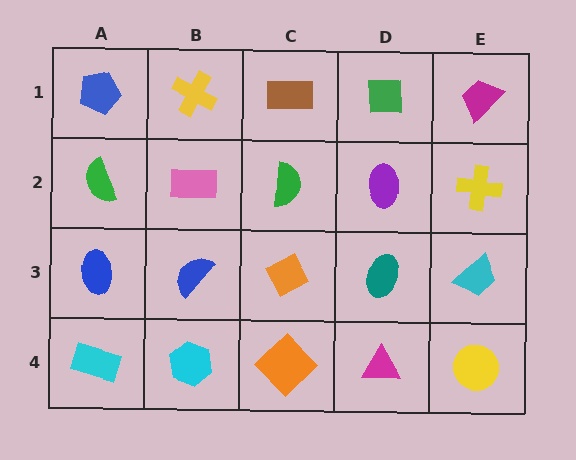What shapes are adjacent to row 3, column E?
A yellow cross (row 2, column E), a yellow circle (row 4, column E), a teal ellipse (row 3, column D).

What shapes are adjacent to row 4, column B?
A blue semicircle (row 3, column B), a cyan rectangle (row 4, column A), an orange diamond (row 4, column C).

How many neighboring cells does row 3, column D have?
4.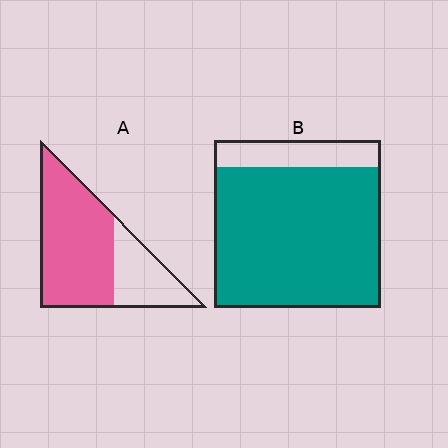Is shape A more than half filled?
Yes.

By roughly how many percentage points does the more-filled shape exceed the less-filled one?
By roughly 15 percentage points (B over A).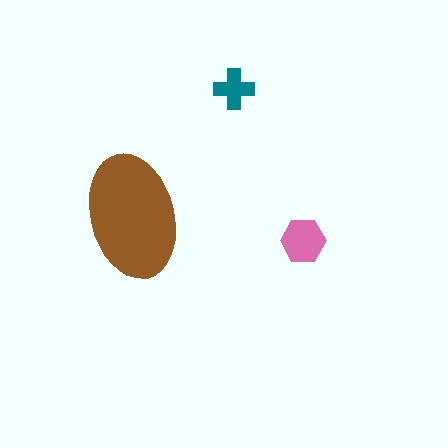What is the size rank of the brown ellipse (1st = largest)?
1st.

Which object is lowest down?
The pink hexagon is bottommost.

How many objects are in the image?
There are 3 objects in the image.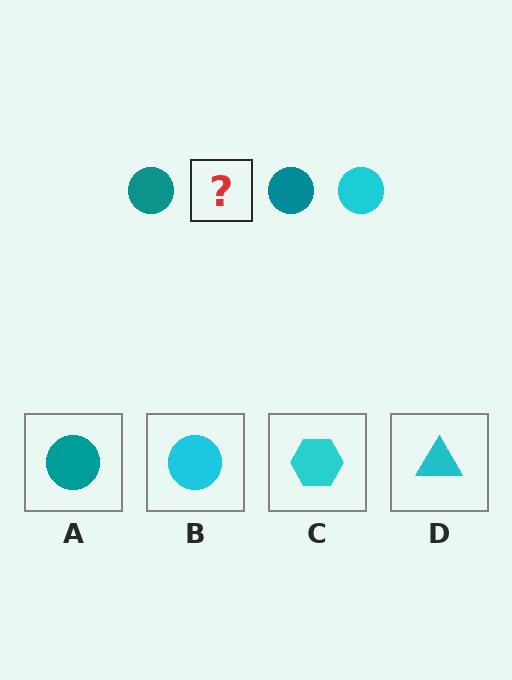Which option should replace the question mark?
Option B.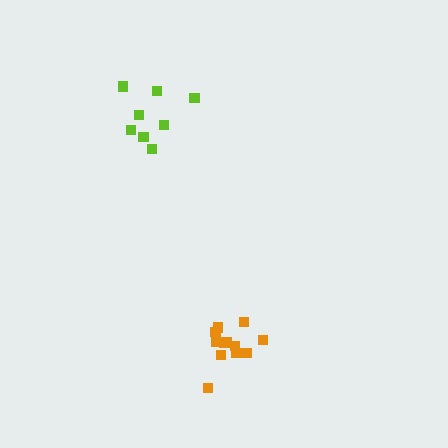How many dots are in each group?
Group 1: 12 dots, Group 2: 8 dots (20 total).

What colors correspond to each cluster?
The clusters are colored: orange, lime.